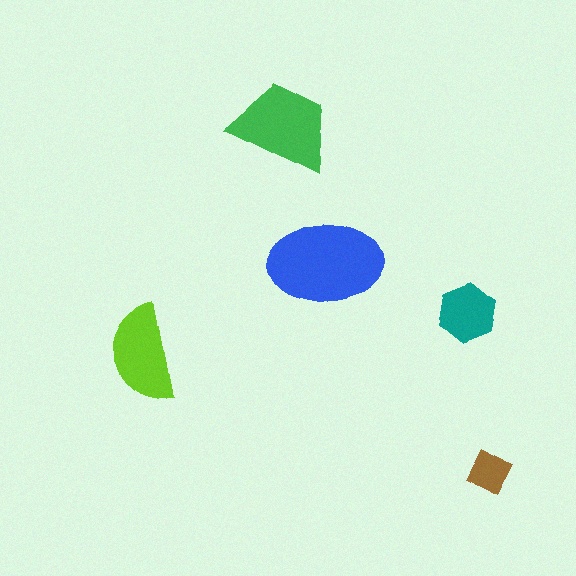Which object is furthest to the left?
The lime semicircle is leftmost.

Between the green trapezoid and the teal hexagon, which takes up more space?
The green trapezoid.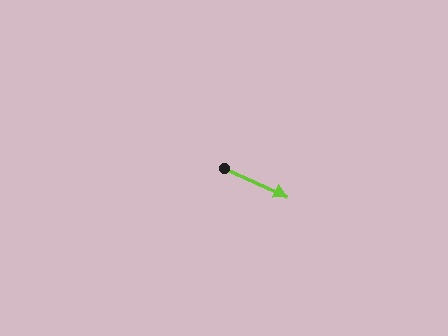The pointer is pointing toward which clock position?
Roughly 4 o'clock.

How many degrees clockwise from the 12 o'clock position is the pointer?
Approximately 114 degrees.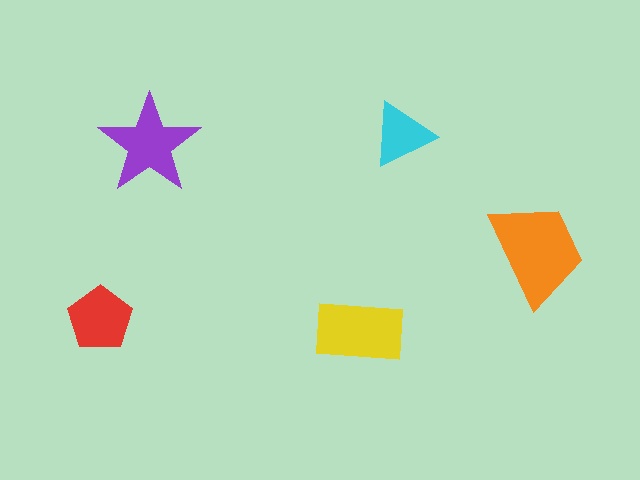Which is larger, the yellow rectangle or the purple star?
The yellow rectangle.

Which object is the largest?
The orange trapezoid.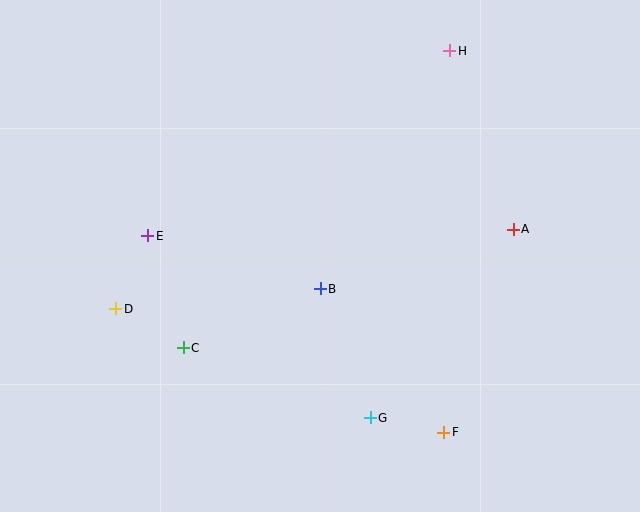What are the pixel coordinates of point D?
Point D is at (116, 309).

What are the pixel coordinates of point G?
Point G is at (370, 418).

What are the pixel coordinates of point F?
Point F is at (444, 432).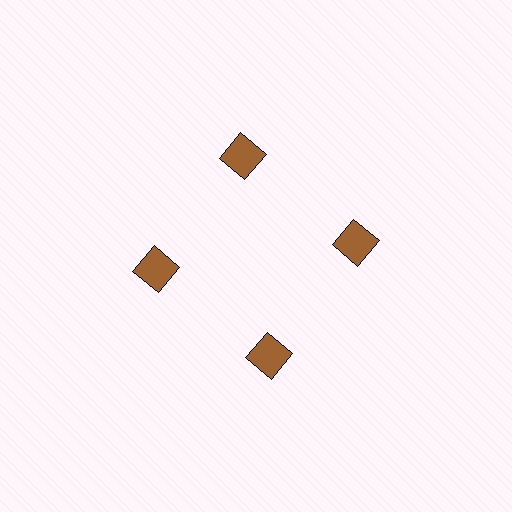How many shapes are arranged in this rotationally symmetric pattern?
There are 4 shapes, arranged in 4 groups of 1.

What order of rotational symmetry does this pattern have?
This pattern has 4-fold rotational symmetry.